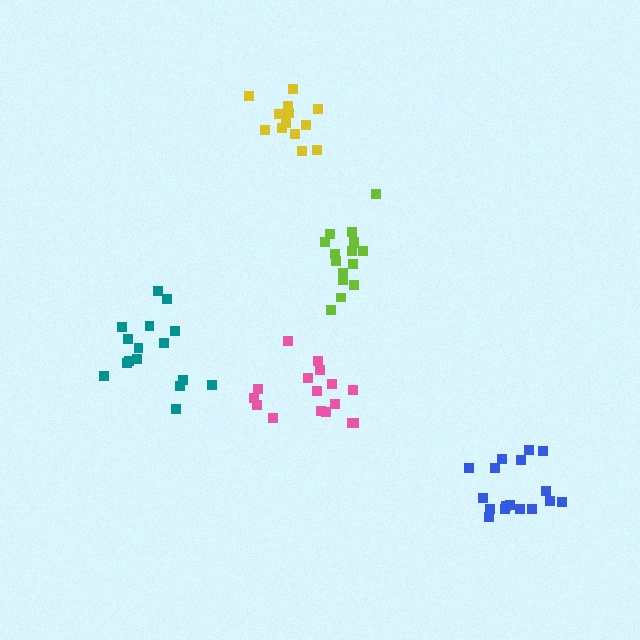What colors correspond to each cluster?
The clusters are colored: blue, lime, pink, teal, yellow.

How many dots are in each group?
Group 1: 17 dots, Group 2: 16 dots, Group 3: 16 dots, Group 4: 16 dots, Group 5: 13 dots (78 total).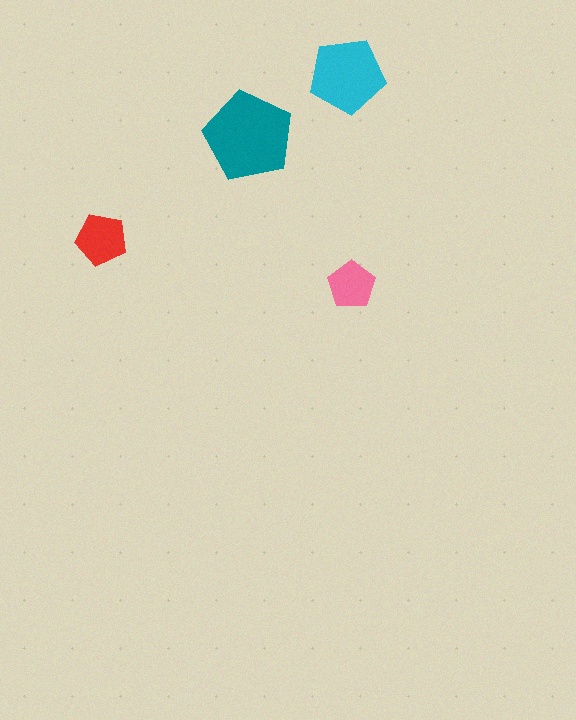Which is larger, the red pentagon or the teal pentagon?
The teal one.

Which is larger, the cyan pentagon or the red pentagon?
The cyan one.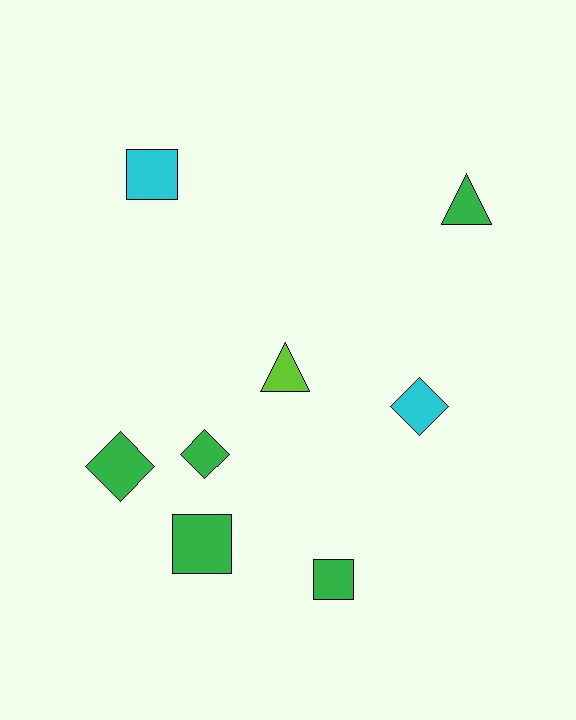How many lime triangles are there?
There is 1 lime triangle.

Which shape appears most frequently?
Square, with 3 objects.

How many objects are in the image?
There are 8 objects.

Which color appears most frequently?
Green, with 5 objects.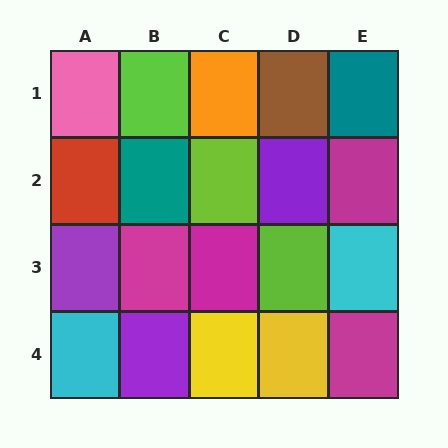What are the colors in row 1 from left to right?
Pink, lime, orange, brown, teal.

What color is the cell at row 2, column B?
Teal.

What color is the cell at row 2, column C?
Lime.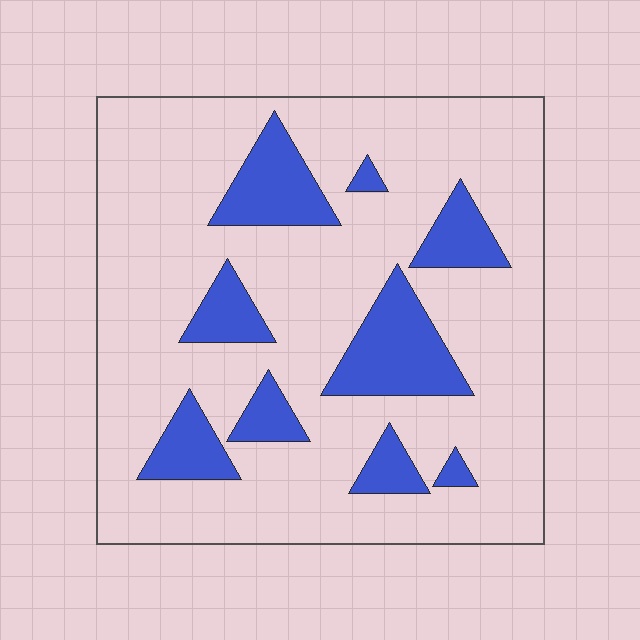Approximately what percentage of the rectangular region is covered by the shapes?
Approximately 20%.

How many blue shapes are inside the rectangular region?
9.